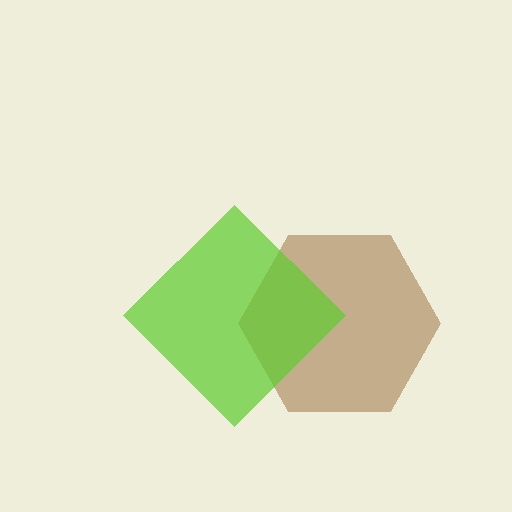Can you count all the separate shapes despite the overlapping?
Yes, there are 2 separate shapes.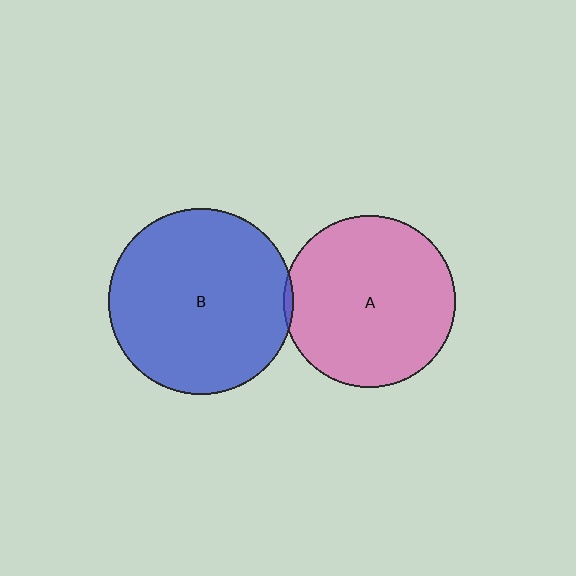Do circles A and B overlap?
Yes.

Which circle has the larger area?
Circle B (blue).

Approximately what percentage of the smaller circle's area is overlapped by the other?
Approximately 5%.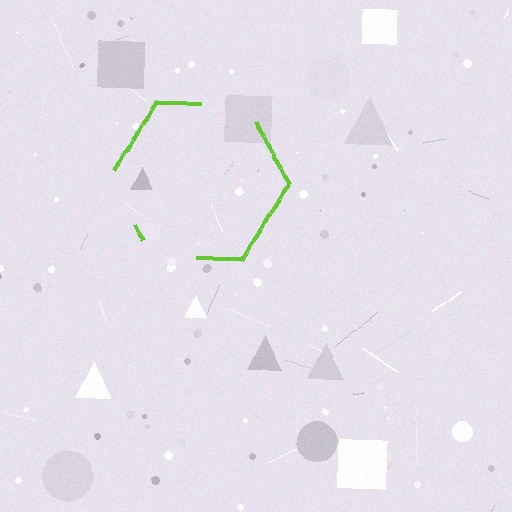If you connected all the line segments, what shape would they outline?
They would outline a hexagon.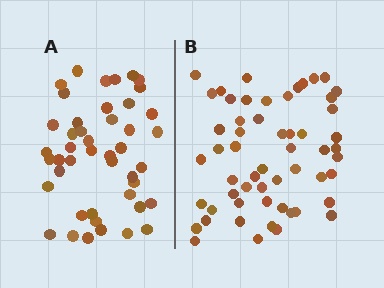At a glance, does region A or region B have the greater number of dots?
Region B (the right region) has more dots.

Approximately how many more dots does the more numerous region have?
Region B has roughly 12 or so more dots than region A.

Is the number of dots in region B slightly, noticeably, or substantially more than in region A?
Region B has only slightly more — the two regions are fairly close. The ratio is roughly 1.2 to 1.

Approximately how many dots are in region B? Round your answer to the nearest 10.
About 60 dots. (The exact count is 56, which rounds to 60.)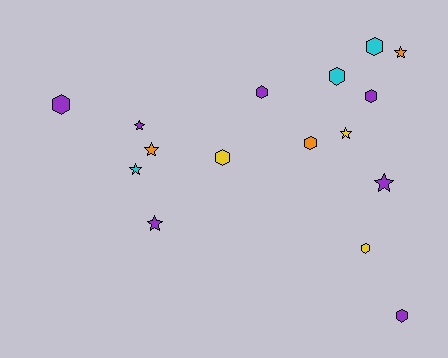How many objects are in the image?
There are 16 objects.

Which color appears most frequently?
Purple, with 7 objects.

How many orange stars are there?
There are 2 orange stars.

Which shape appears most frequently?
Hexagon, with 9 objects.